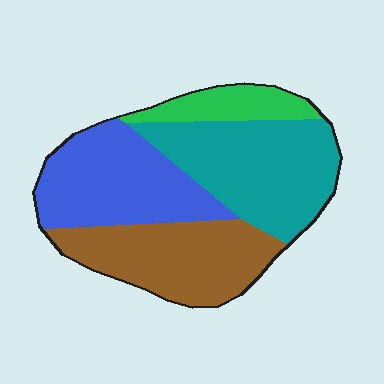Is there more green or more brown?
Brown.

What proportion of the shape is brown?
Brown takes up about one quarter (1/4) of the shape.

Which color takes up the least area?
Green, at roughly 10%.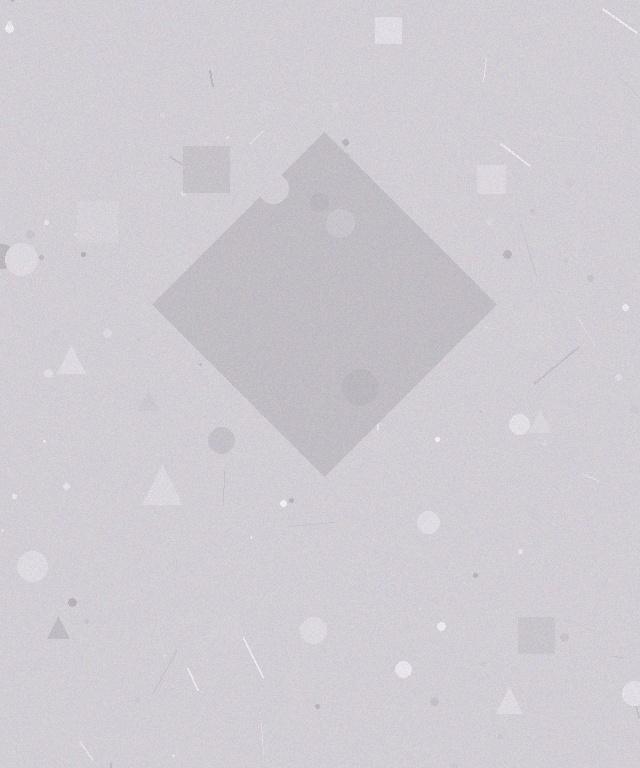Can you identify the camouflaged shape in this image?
The camouflaged shape is a diamond.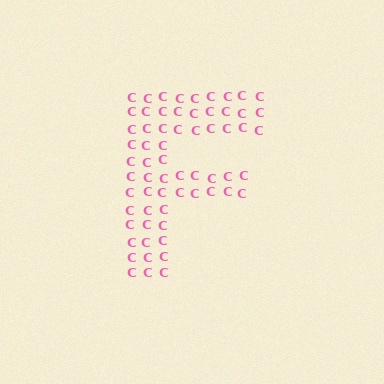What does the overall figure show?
The overall figure shows the letter F.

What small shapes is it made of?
It is made of small letter C's.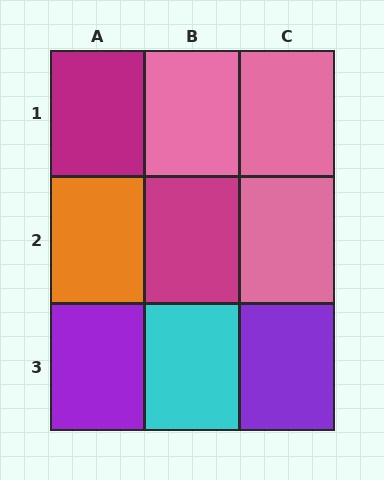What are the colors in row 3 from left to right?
Purple, cyan, purple.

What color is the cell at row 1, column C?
Pink.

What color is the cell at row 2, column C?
Pink.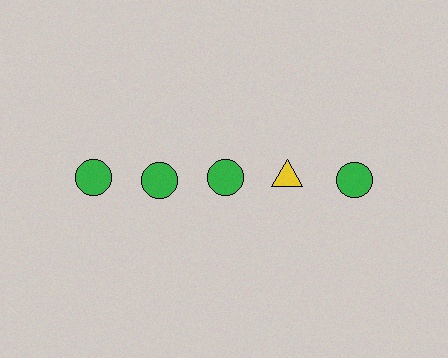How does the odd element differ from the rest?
It differs in both color (yellow instead of green) and shape (triangle instead of circle).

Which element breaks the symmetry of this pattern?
The yellow triangle in the top row, second from right column breaks the symmetry. All other shapes are green circles.